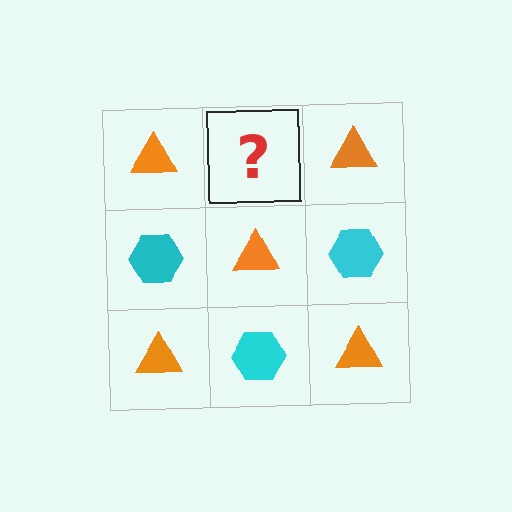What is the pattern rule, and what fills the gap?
The rule is that it alternates orange triangle and cyan hexagon in a checkerboard pattern. The gap should be filled with a cyan hexagon.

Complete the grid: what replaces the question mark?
The question mark should be replaced with a cyan hexagon.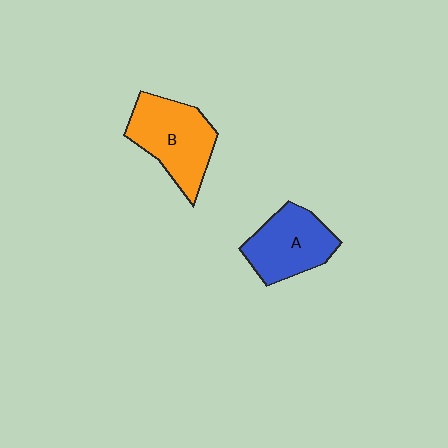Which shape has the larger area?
Shape B (orange).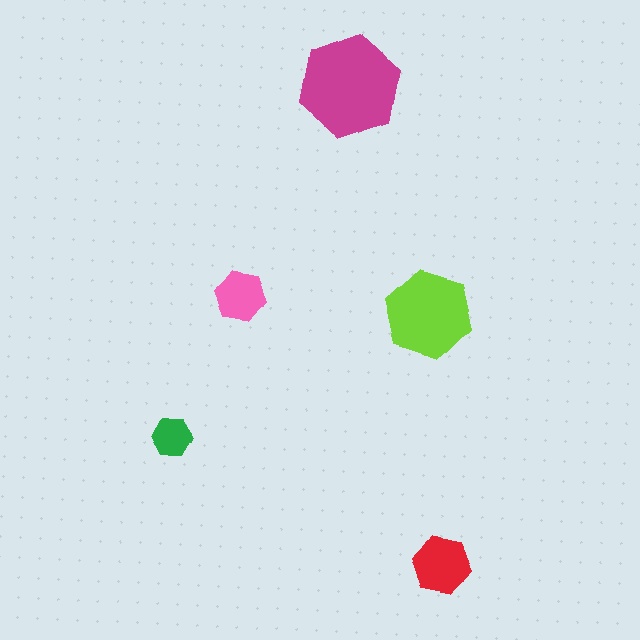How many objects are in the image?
There are 5 objects in the image.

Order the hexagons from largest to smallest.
the magenta one, the lime one, the red one, the pink one, the green one.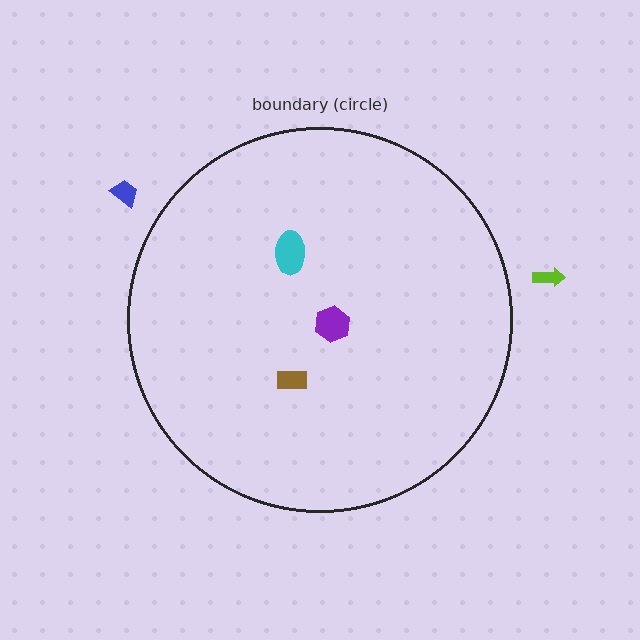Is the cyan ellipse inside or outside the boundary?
Inside.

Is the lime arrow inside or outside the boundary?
Outside.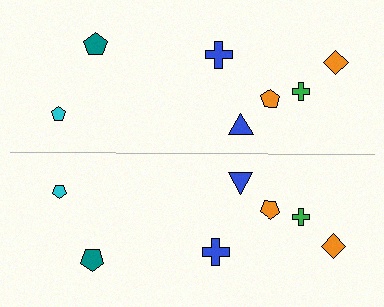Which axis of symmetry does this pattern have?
The pattern has a horizontal axis of symmetry running through the center of the image.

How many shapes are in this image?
There are 14 shapes in this image.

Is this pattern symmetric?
Yes, this pattern has bilateral (reflection) symmetry.